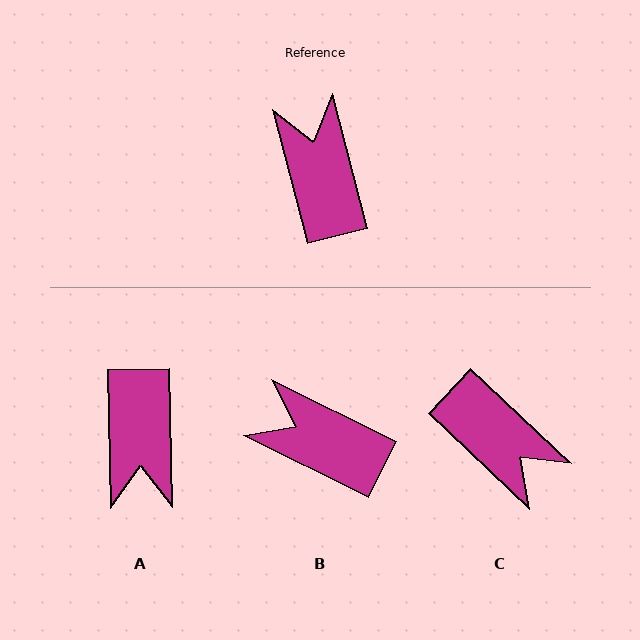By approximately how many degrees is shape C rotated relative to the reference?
Approximately 148 degrees clockwise.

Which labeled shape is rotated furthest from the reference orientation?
A, about 167 degrees away.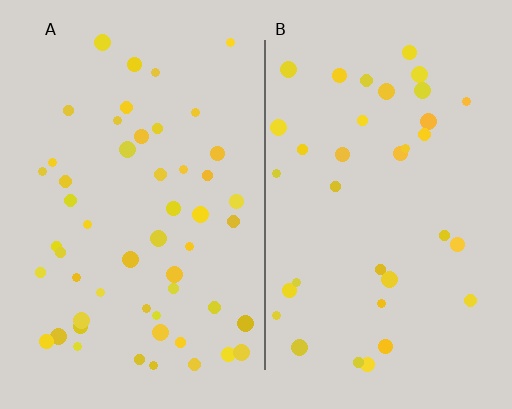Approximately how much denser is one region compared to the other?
Approximately 1.5× — region A over region B.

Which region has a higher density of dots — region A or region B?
A (the left).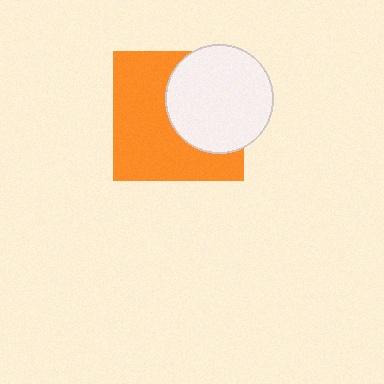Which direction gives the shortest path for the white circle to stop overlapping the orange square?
Moving right gives the shortest separation.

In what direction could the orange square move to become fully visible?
The orange square could move left. That would shift it out from behind the white circle entirely.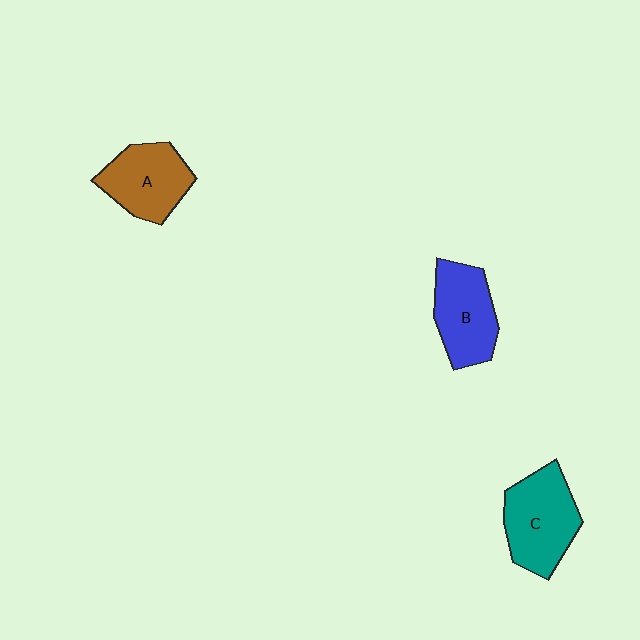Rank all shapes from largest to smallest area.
From largest to smallest: C (teal), B (blue), A (brown).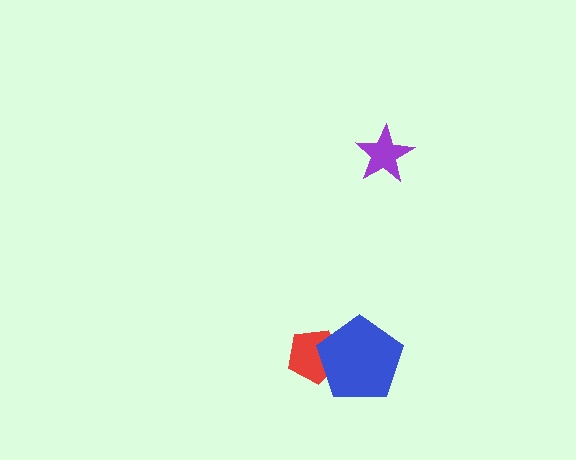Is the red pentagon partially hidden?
Yes, it is partially covered by another shape.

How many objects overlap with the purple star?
0 objects overlap with the purple star.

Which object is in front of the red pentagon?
The blue pentagon is in front of the red pentagon.